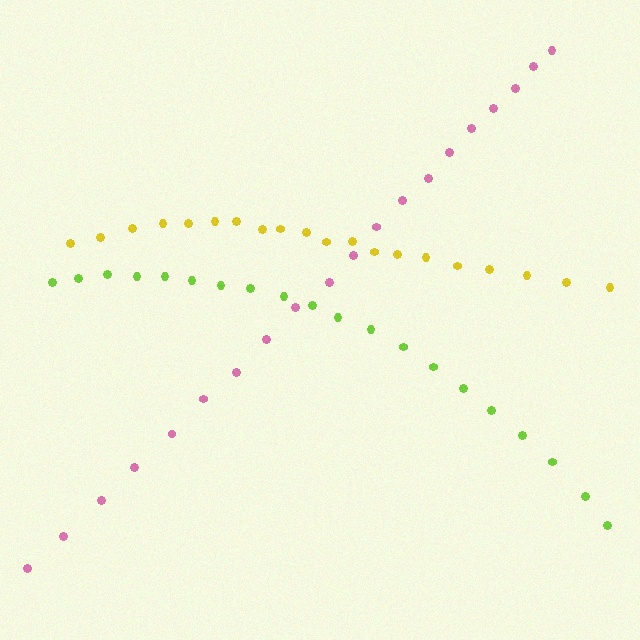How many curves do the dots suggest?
There are 3 distinct paths.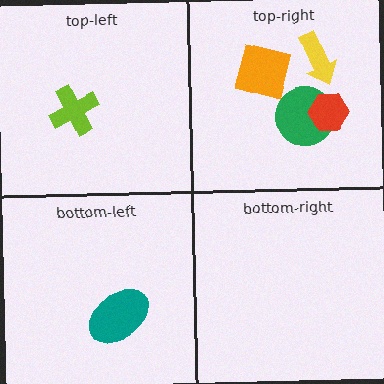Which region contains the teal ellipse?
The bottom-left region.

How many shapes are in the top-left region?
1.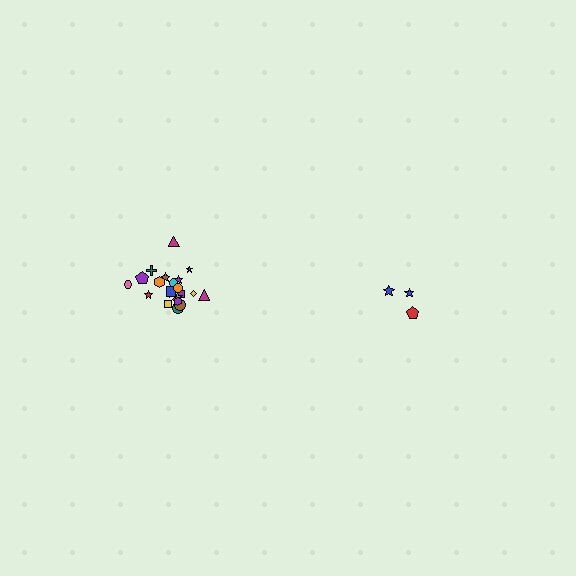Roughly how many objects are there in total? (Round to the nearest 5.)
Roughly 25 objects in total.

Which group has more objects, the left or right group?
The left group.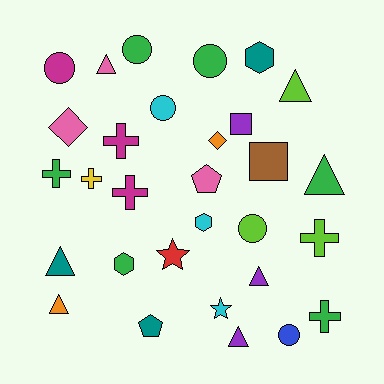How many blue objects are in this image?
There is 1 blue object.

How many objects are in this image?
There are 30 objects.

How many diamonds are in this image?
There are 2 diamonds.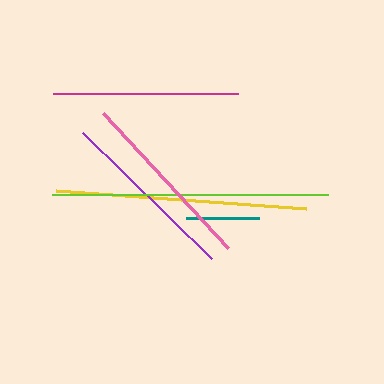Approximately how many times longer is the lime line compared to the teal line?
The lime line is approximately 3.7 times the length of the teal line.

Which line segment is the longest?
The lime line is the longest at approximately 277 pixels.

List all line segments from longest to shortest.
From longest to shortest: lime, yellow, magenta, pink, purple, teal.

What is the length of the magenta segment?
The magenta segment is approximately 185 pixels long.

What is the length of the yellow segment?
The yellow segment is approximately 251 pixels long.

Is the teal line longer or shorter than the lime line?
The lime line is longer than the teal line.